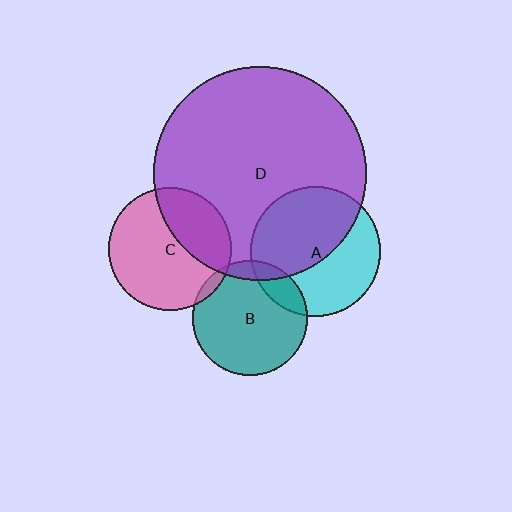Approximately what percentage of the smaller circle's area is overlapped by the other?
Approximately 35%.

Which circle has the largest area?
Circle D (purple).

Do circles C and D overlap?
Yes.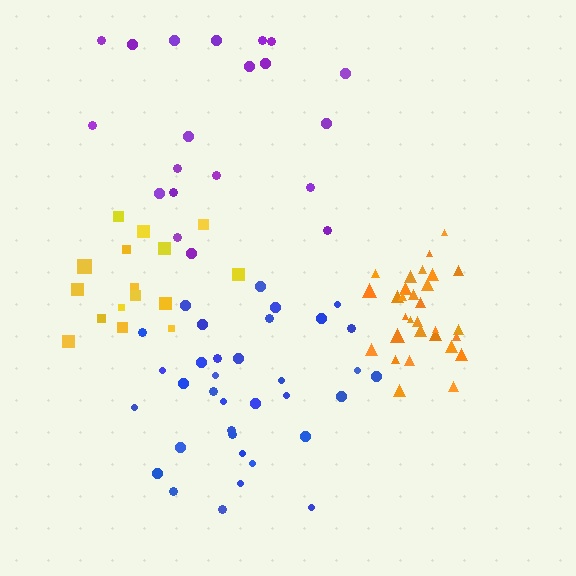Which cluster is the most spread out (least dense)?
Purple.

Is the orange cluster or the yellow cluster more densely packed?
Orange.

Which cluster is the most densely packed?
Orange.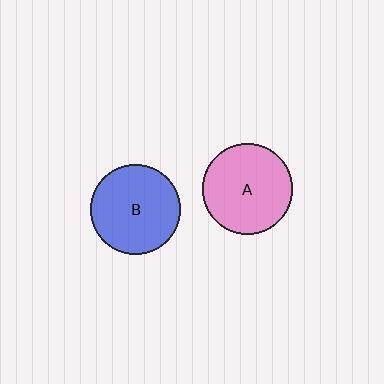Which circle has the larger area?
Circle A (pink).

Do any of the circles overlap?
No, none of the circles overlap.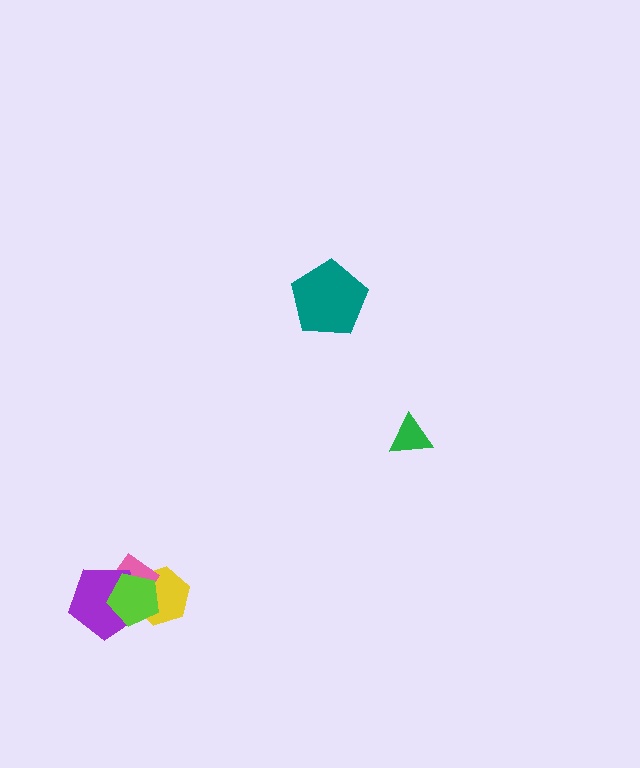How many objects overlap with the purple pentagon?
3 objects overlap with the purple pentagon.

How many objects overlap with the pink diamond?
3 objects overlap with the pink diamond.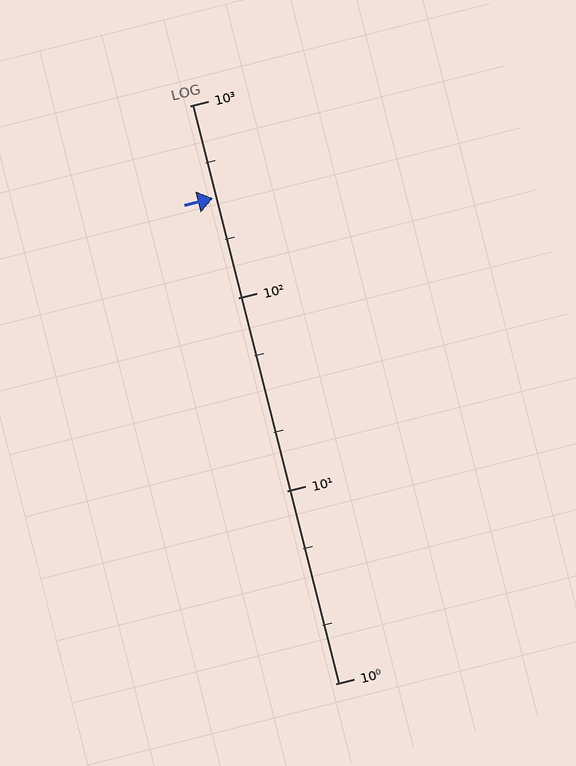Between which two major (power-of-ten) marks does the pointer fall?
The pointer is between 100 and 1000.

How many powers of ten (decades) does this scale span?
The scale spans 3 decades, from 1 to 1000.